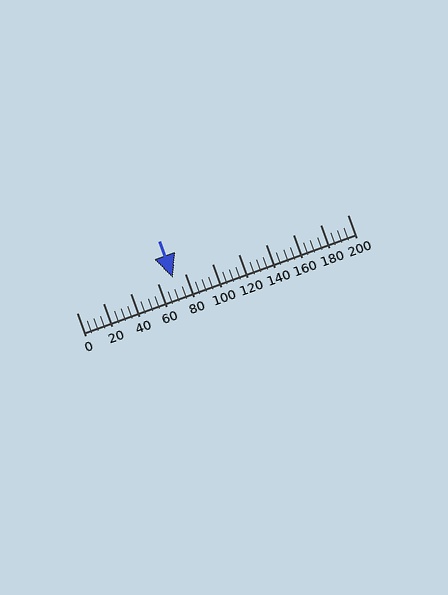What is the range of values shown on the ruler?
The ruler shows values from 0 to 200.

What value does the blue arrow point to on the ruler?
The blue arrow points to approximately 71.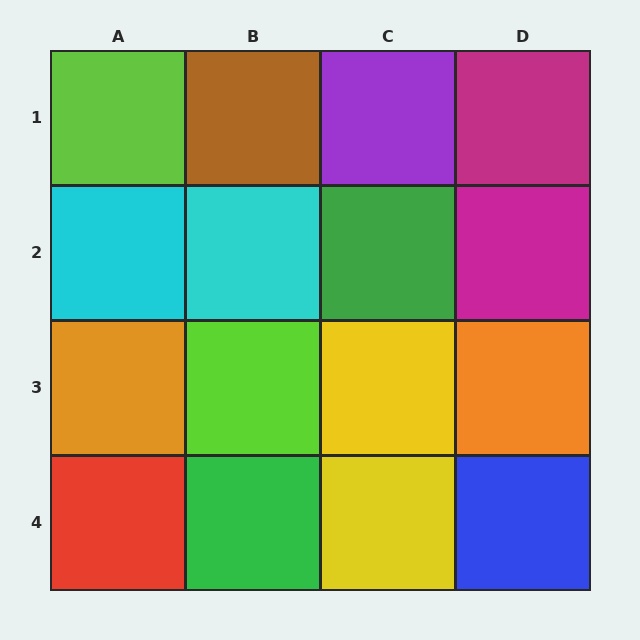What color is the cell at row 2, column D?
Magenta.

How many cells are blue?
1 cell is blue.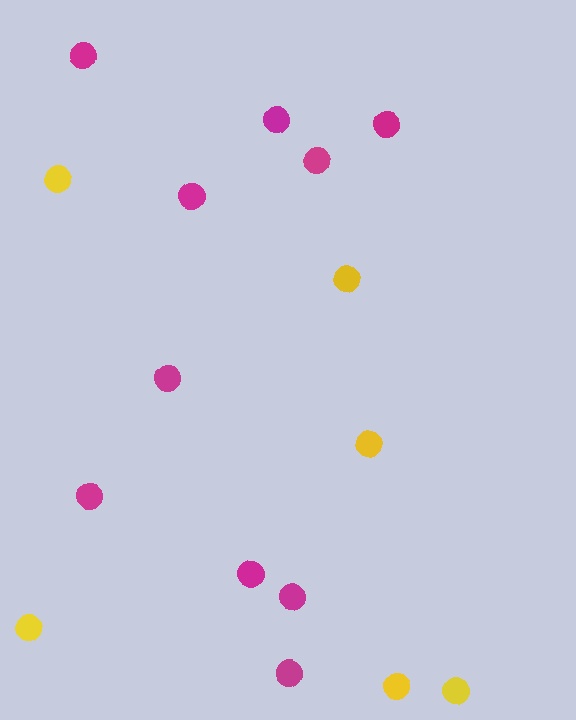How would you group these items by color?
There are 2 groups: one group of yellow circles (6) and one group of magenta circles (10).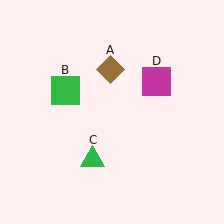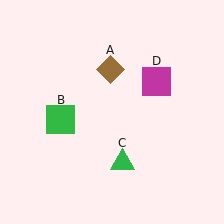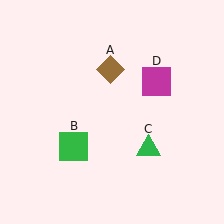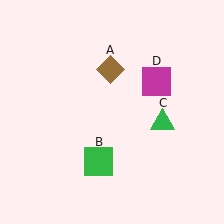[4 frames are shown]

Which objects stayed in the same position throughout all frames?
Brown diamond (object A) and magenta square (object D) remained stationary.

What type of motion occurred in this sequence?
The green square (object B), green triangle (object C) rotated counterclockwise around the center of the scene.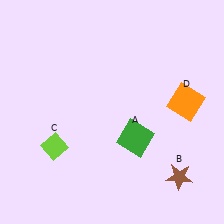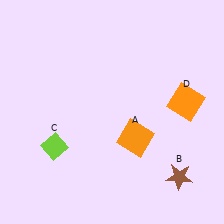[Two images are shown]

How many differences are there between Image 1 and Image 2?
There is 1 difference between the two images.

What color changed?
The square (A) changed from green in Image 1 to orange in Image 2.